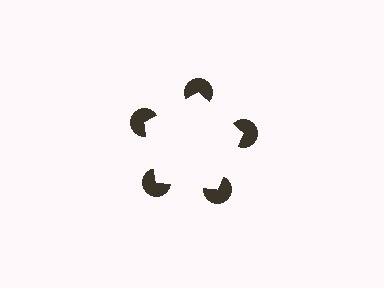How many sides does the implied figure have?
5 sides.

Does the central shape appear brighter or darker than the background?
It typically appears slightly brighter than the background, even though no actual brightness change is drawn.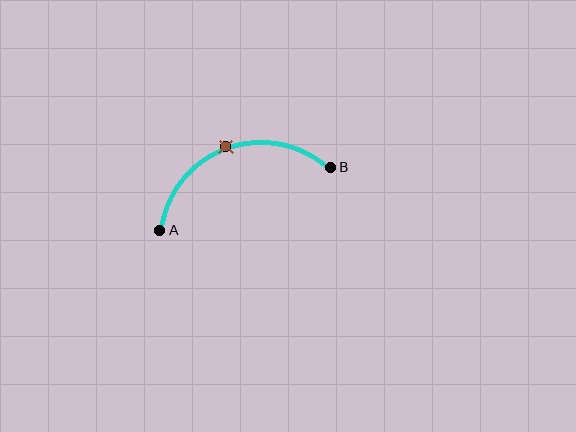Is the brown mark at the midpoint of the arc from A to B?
Yes. The brown mark lies on the arc at equal arc-length from both A and B — it is the arc midpoint.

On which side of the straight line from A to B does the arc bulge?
The arc bulges above the straight line connecting A and B.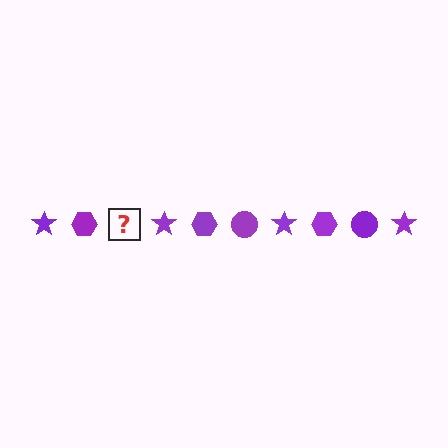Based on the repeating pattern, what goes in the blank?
The blank should be a purple circle.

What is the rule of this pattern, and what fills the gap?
The rule is that the pattern cycles through star, hexagon, circle shapes in purple. The gap should be filled with a purple circle.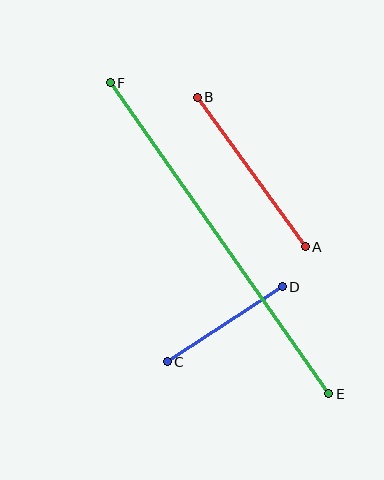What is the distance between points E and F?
The distance is approximately 380 pixels.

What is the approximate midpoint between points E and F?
The midpoint is at approximately (220, 238) pixels.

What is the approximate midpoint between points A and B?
The midpoint is at approximately (251, 172) pixels.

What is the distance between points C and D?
The distance is approximately 137 pixels.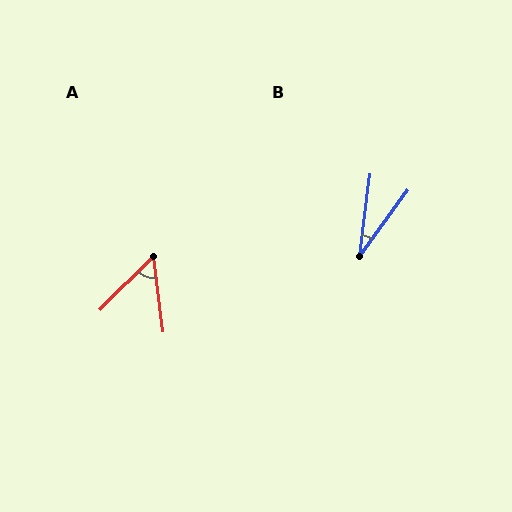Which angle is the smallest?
B, at approximately 29 degrees.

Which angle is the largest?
A, at approximately 52 degrees.